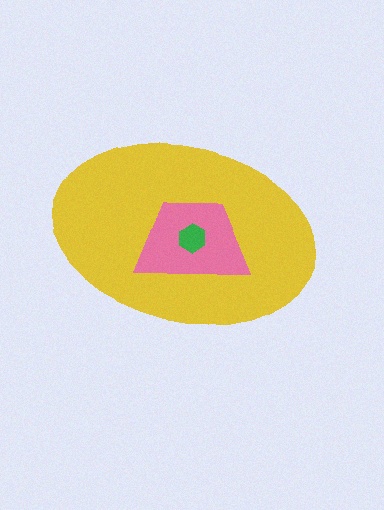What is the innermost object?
The green hexagon.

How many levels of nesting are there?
3.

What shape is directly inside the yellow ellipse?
The pink trapezoid.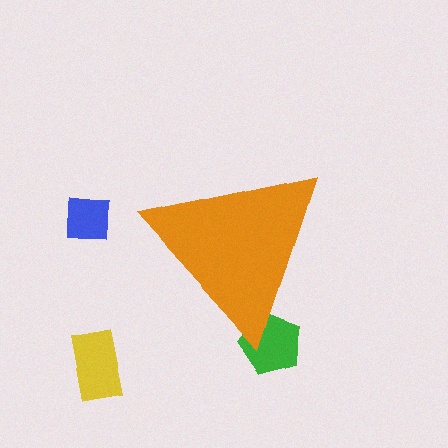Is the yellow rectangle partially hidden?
No, the yellow rectangle is fully visible.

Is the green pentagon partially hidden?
Yes, the green pentagon is partially hidden behind the orange triangle.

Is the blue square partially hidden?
No, the blue square is fully visible.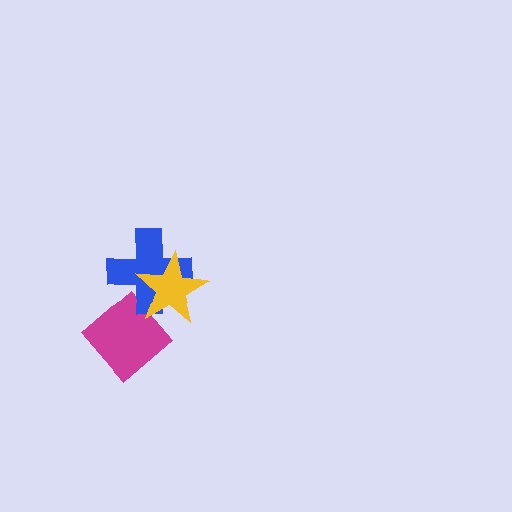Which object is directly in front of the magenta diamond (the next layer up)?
The blue cross is directly in front of the magenta diamond.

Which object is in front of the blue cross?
The yellow star is in front of the blue cross.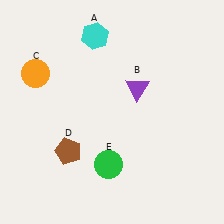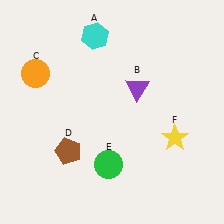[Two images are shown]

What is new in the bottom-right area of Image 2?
A yellow star (F) was added in the bottom-right area of Image 2.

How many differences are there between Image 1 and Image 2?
There is 1 difference between the two images.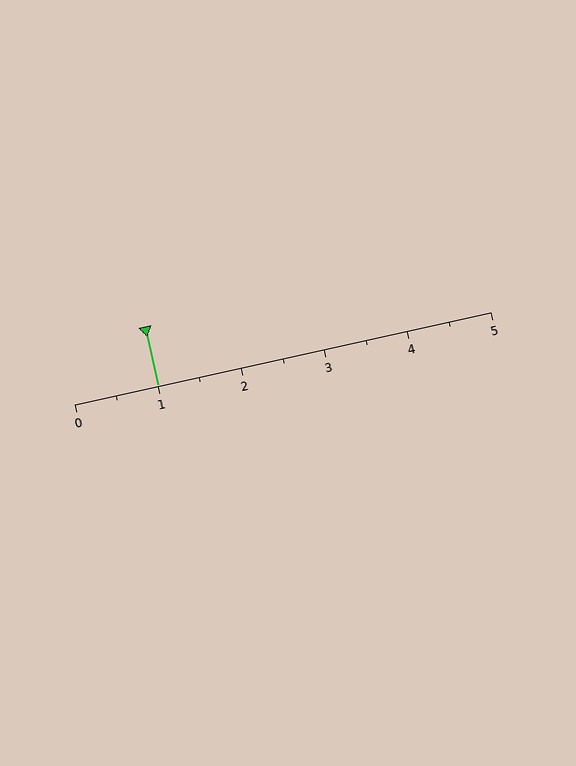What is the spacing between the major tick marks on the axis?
The major ticks are spaced 1 apart.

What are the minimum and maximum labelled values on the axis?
The axis runs from 0 to 5.